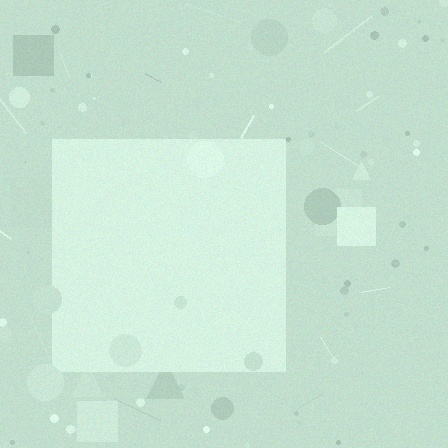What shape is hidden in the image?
A square is hidden in the image.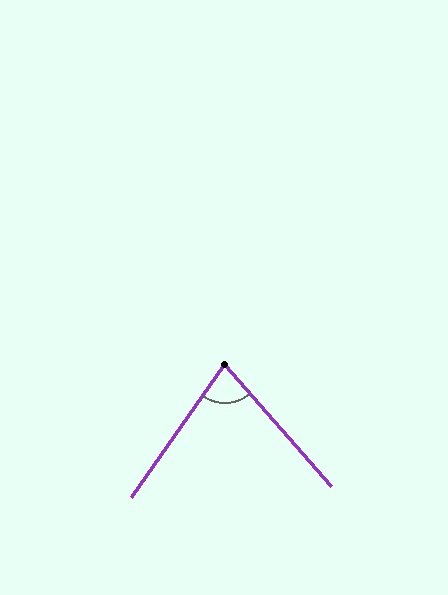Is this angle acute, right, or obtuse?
It is acute.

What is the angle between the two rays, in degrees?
Approximately 76 degrees.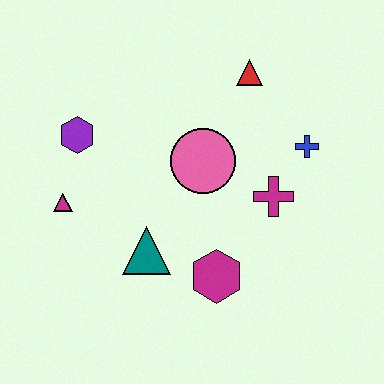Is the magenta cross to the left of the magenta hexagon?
No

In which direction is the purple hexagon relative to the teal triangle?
The purple hexagon is above the teal triangle.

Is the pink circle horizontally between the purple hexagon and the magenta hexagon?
Yes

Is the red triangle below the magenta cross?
No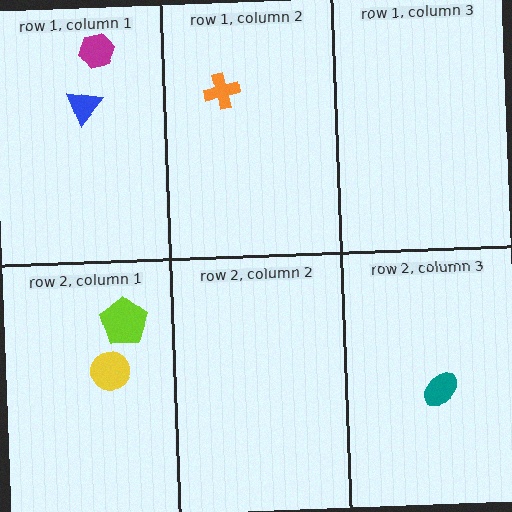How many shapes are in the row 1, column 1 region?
2.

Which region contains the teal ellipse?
The row 2, column 3 region.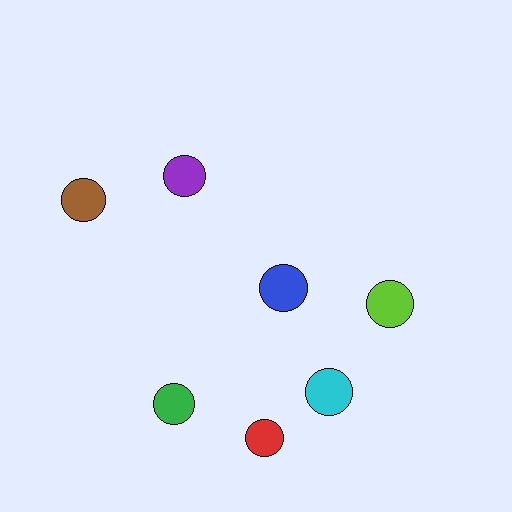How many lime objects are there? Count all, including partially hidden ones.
There is 1 lime object.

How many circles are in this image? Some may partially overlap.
There are 7 circles.